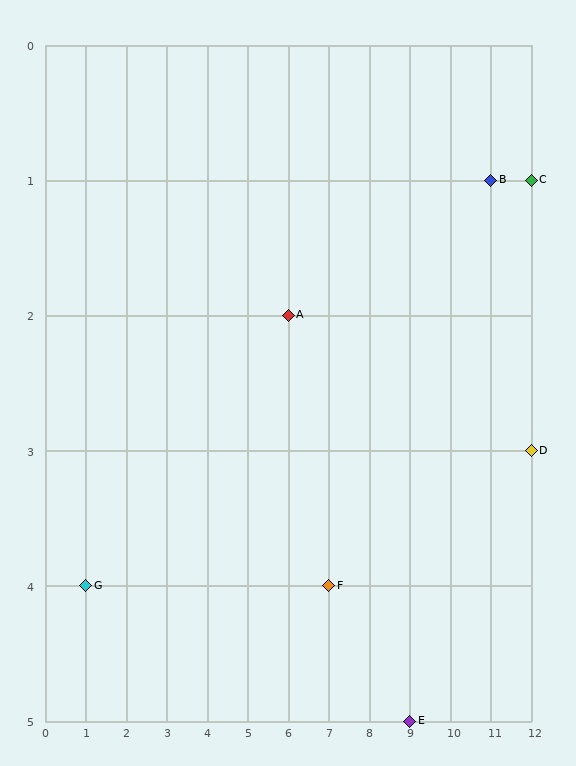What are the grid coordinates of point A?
Point A is at grid coordinates (6, 2).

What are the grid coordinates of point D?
Point D is at grid coordinates (12, 3).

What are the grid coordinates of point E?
Point E is at grid coordinates (9, 5).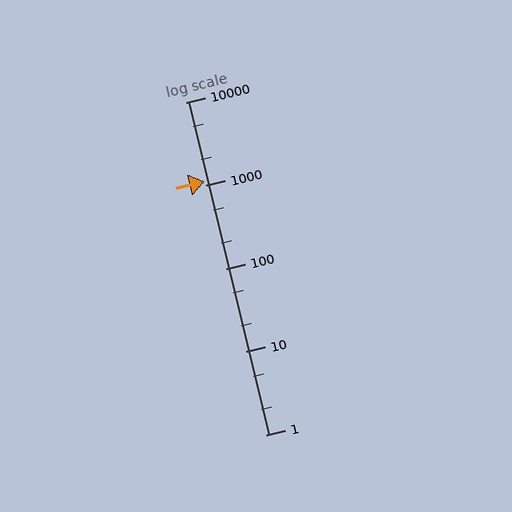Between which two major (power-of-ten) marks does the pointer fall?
The pointer is between 1000 and 10000.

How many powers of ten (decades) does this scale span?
The scale spans 4 decades, from 1 to 10000.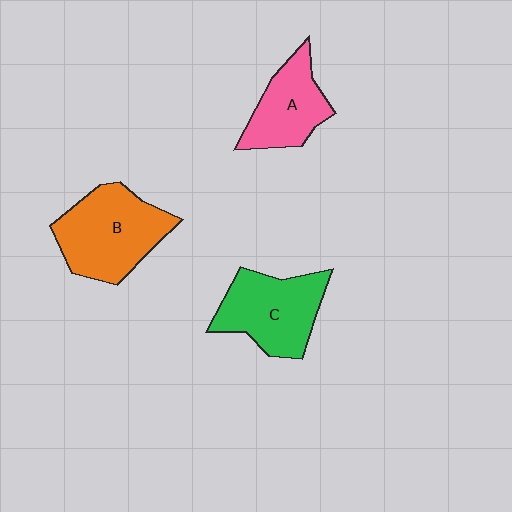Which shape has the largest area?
Shape B (orange).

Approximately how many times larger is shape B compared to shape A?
Approximately 1.4 times.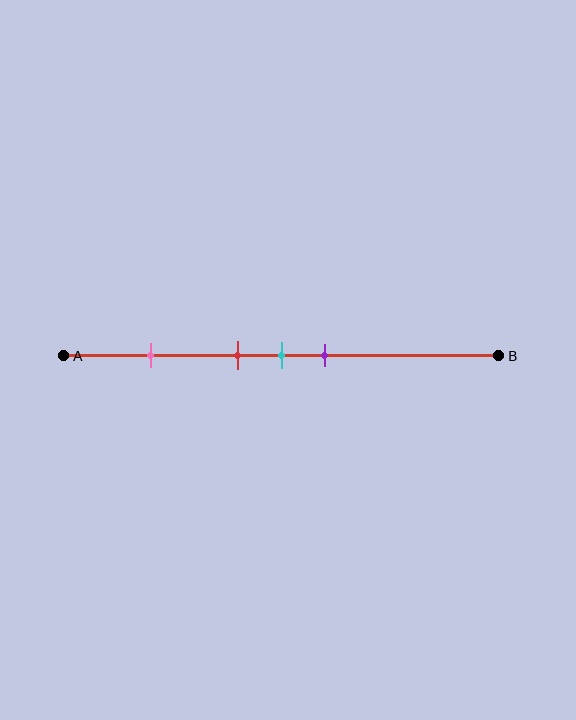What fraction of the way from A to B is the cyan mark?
The cyan mark is approximately 50% (0.5) of the way from A to B.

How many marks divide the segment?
There are 4 marks dividing the segment.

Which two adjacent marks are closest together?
The red and cyan marks are the closest adjacent pair.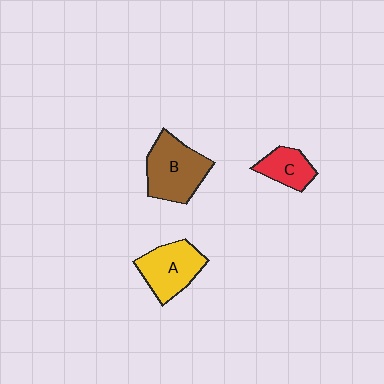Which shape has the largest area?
Shape B (brown).